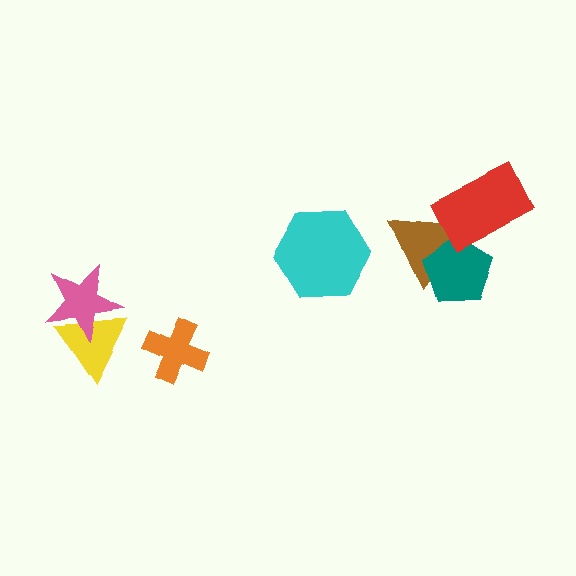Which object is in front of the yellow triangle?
The pink star is in front of the yellow triangle.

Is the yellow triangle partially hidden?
Yes, it is partially covered by another shape.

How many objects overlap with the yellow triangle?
1 object overlaps with the yellow triangle.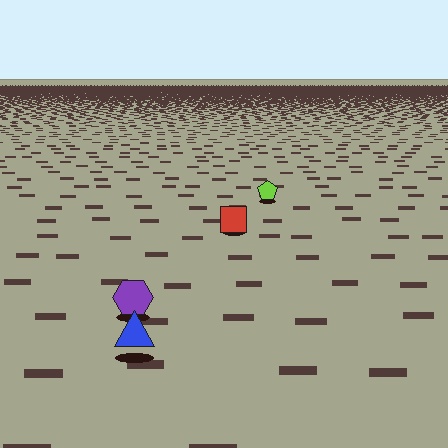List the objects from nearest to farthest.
From nearest to farthest: the blue triangle, the purple hexagon, the red square, the lime pentagon.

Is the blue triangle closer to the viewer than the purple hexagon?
Yes. The blue triangle is closer — you can tell from the texture gradient: the ground texture is coarser near it.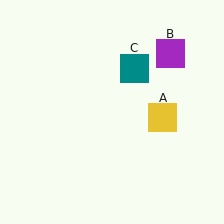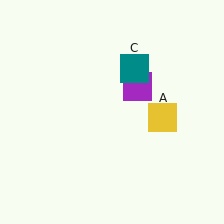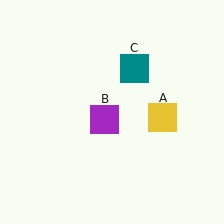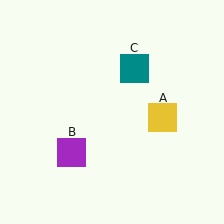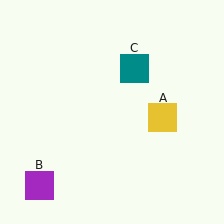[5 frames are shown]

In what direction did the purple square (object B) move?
The purple square (object B) moved down and to the left.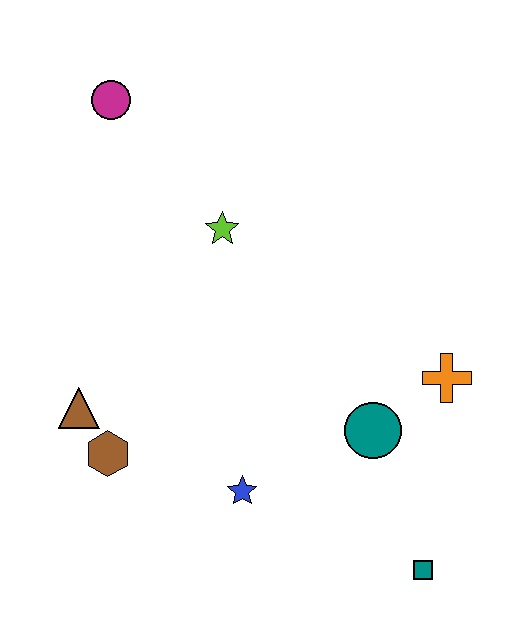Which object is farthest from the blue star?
The magenta circle is farthest from the blue star.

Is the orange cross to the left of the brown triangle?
No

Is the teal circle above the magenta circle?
No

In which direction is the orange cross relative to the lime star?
The orange cross is to the right of the lime star.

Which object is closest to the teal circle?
The orange cross is closest to the teal circle.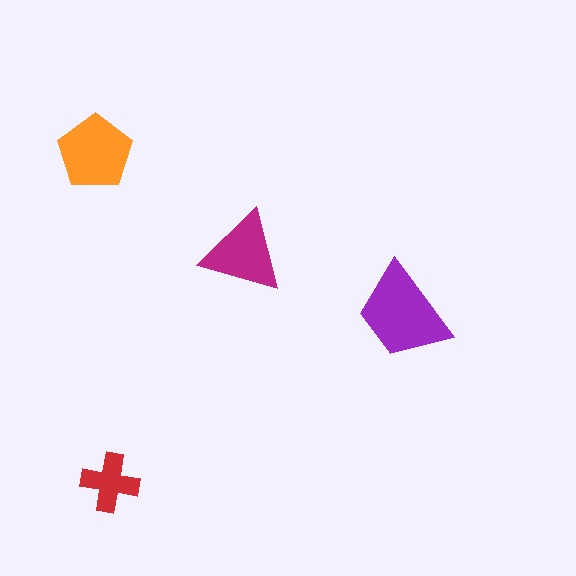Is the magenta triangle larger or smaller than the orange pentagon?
Smaller.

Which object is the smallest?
The red cross.